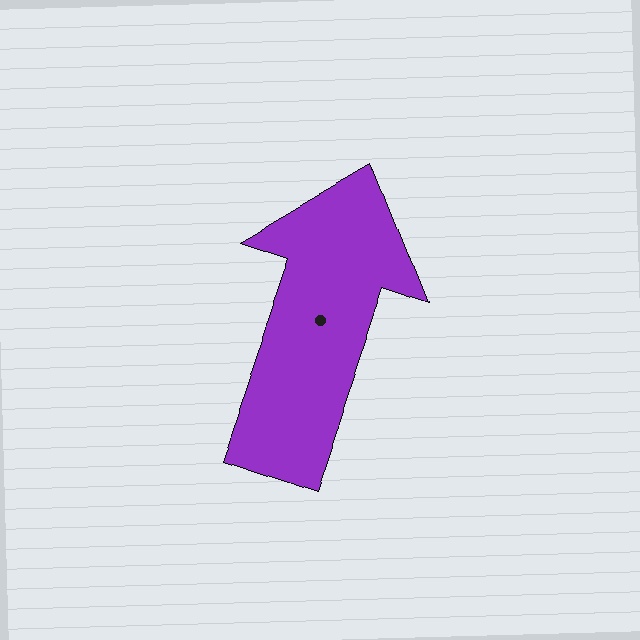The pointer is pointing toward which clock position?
Roughly 1 o'clock.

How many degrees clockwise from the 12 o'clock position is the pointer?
Approximately 19 degrees.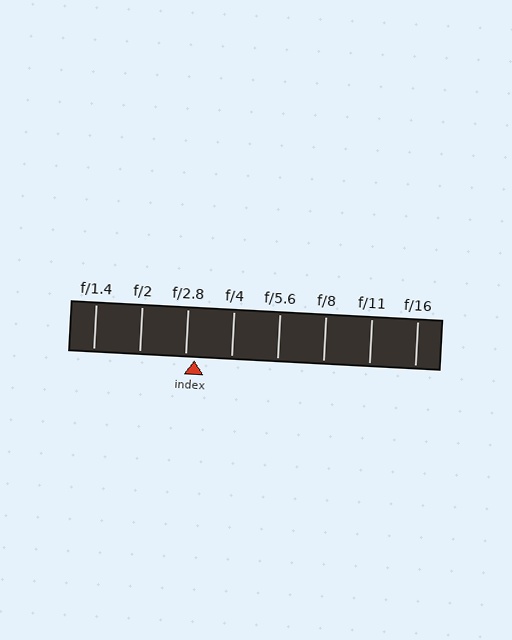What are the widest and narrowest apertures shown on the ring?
The widest aperture shown is f/1.4 and the narrowest is f/16.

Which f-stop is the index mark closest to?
The index mark is closest to f/2.8.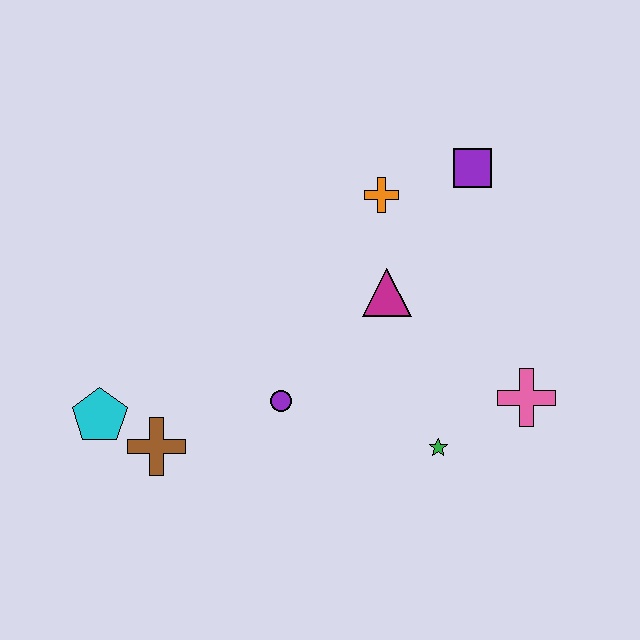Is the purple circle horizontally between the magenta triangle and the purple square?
No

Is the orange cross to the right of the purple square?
No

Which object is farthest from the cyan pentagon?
The purple square is farthest from the cyan pentagon.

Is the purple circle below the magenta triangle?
Yes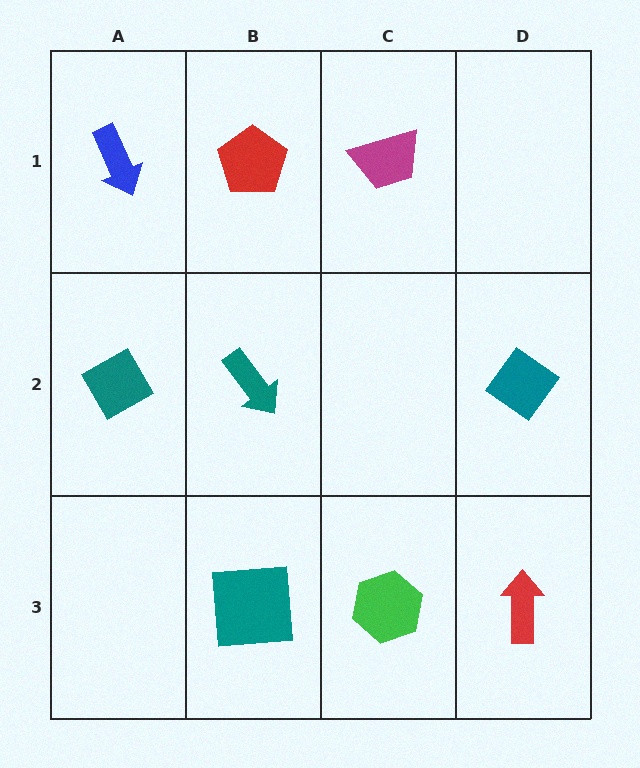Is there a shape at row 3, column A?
No, that cell is empty.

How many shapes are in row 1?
3 shapes.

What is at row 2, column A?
A teal diamond.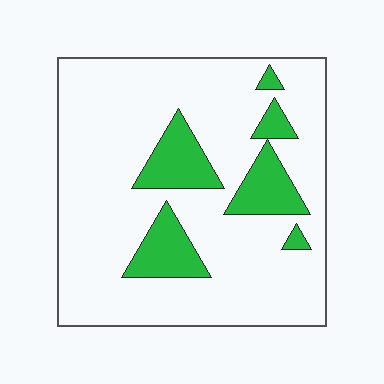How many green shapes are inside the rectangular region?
6.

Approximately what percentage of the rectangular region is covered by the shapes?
Approximately 15%.